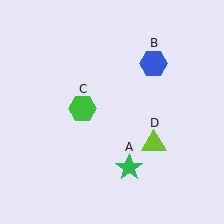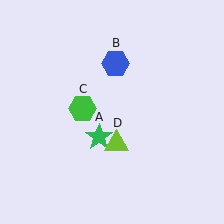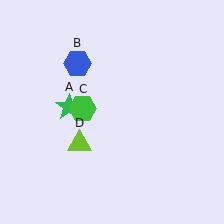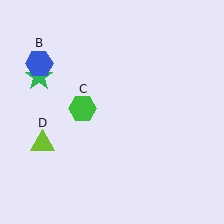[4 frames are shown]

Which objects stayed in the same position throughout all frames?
Green hexagon (object C) remained stationary.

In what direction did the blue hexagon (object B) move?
The blue hexagon (object B) moved left.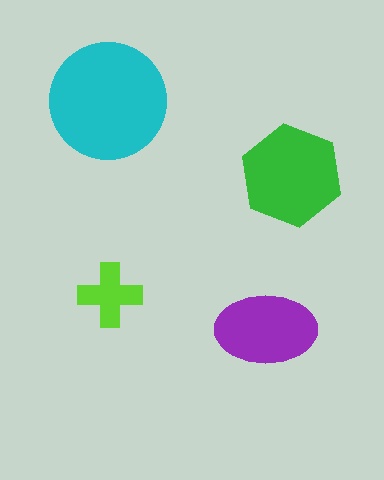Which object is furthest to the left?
The cyan circle is leftmost.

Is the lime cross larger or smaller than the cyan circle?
Smaller.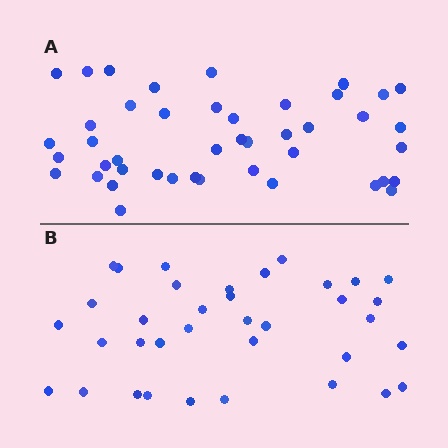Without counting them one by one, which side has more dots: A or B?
Region A (the top region) has more dots.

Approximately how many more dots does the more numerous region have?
Region A has roughly 8 or so more dots than region B.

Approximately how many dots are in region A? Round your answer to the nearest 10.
About 40 dots. (The exact count is 44, which rounds to 40.)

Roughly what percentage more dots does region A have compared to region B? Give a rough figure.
About 20% more.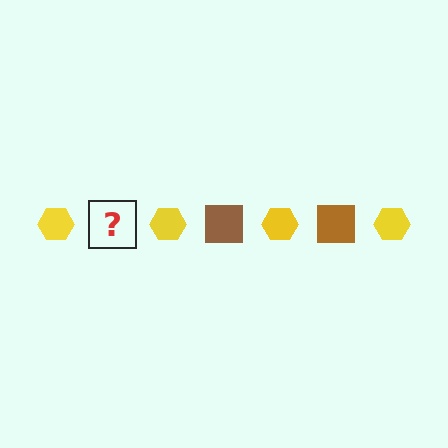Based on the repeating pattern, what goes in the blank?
The blank should be a brown square.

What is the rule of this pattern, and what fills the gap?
The rule is that the pattern alternates between yellow hexagon and brown square. The gap should be filled with a brown square.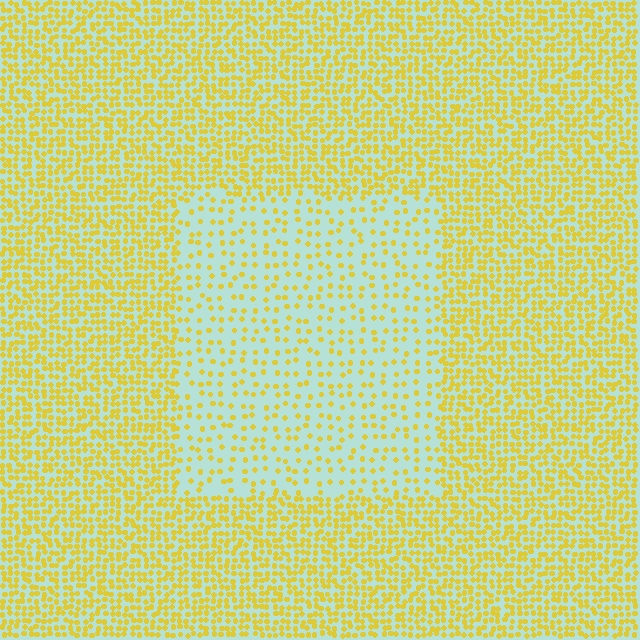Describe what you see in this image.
The image contains small yellow elements arranged at two different densities. A rectangle-shaped region is visible where the elements are less densely packed than the surrounding area.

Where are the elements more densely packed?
The elements are more densely packed outside the rectangle boundary.